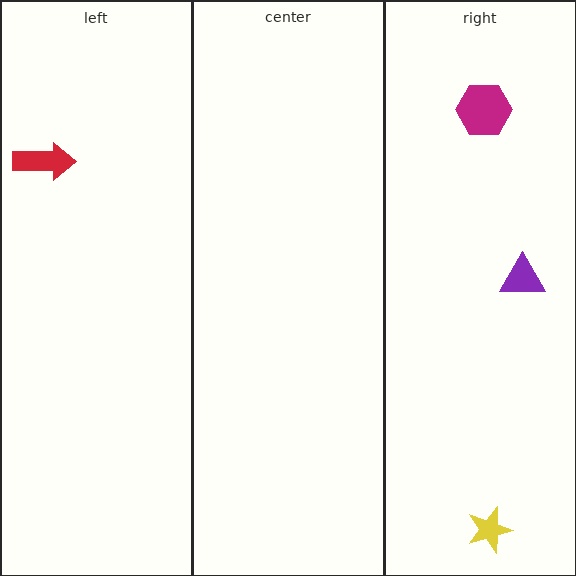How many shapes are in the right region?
3.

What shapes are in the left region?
The red arrow.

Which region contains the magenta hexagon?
The right region.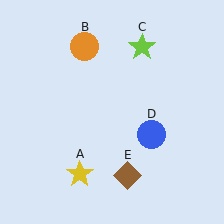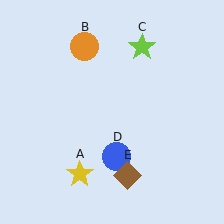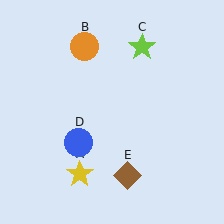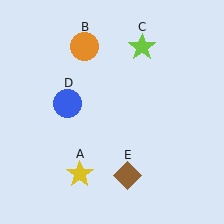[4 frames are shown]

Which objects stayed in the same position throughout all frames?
Yellow star (object A) and orange circle (object B) and lime star (object C) and brown diamond (object E) remained stationary.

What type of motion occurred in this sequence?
The blue circle (object D) rotated clockwise around the center of the scene.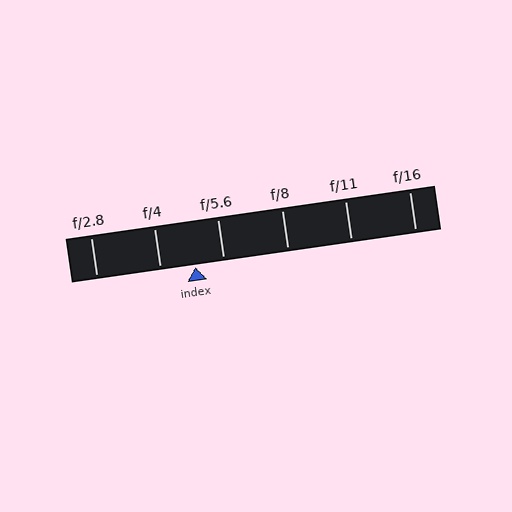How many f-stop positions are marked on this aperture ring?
There are 6 f-stop positions marked.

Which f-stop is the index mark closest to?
The index mark is closest to f/5.6.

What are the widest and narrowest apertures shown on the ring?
The widest aperture shown is f/2.8 and the narrowest is f/16.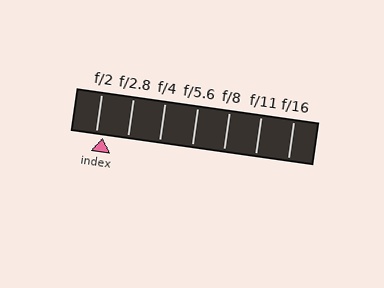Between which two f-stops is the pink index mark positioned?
The index mark is between f/2 and f/2.8.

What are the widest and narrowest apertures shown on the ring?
The widest aperture shown is f/2 and the narrowest is f/16.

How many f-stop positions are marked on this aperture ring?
There are 7 f-stop positions marked.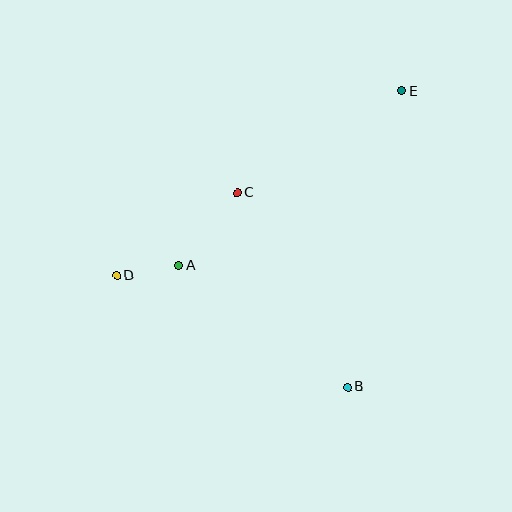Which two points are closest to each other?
Points A and D are closest to each other.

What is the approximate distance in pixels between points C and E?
The distance between C and E is approximately 193 pixels.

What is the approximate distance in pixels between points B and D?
The distance between B and D is approximately 256 pixels.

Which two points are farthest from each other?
Points D and E are farthest from each other.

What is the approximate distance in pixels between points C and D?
The distance between C and D is approximately 146 pixels.